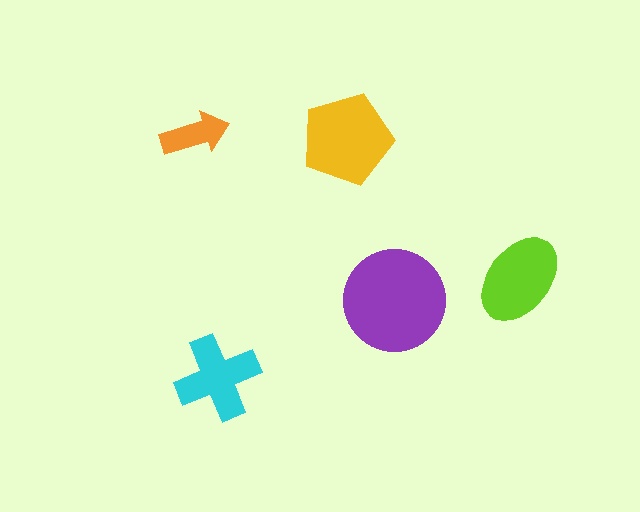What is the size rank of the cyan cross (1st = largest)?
4th.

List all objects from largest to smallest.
The purple circle, the yellow pentagon, the lime ellipse, the cyan cross, the orange arrow.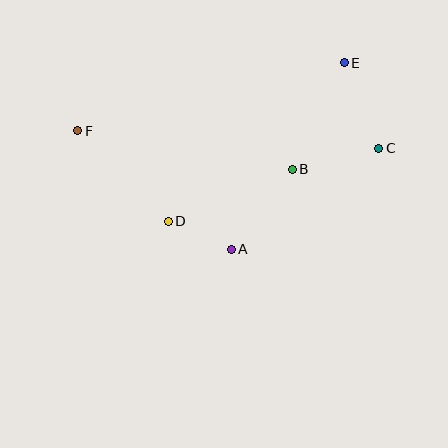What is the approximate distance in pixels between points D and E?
The distance between D and E is approximately 237 pixels.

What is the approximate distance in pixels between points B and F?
The distance between B and F is approximately 218 pixels.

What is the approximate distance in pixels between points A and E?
The distance between A and E is approximately 218 pixels.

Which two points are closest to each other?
Points A and D are closest to each other.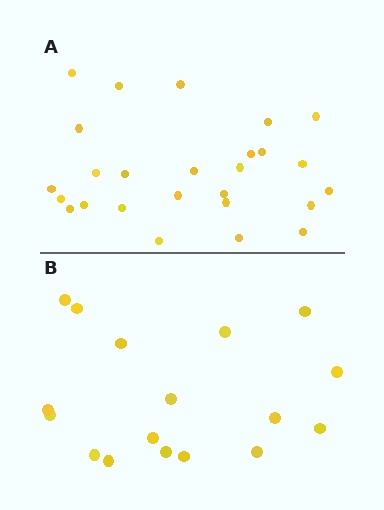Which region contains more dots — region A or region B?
Region A (the top region) has more dots.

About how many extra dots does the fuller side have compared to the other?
Region A has roughly 8 or so more dots than region B.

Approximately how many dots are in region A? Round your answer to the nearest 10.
About 30 dots. (The exact count is 26, which rounds to 30.)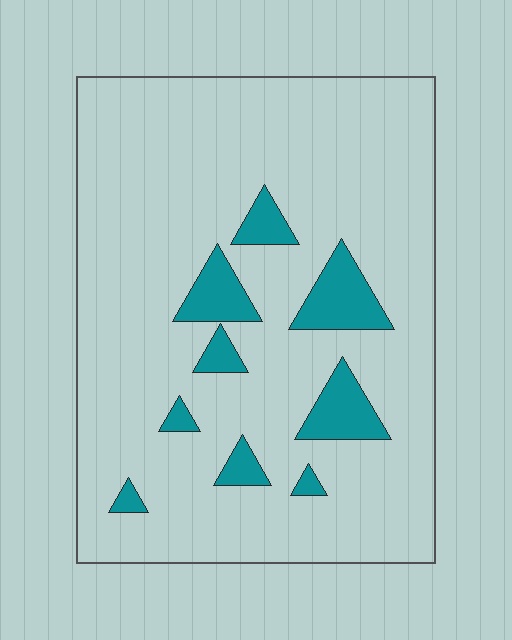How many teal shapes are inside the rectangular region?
9.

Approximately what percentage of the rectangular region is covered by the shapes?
Approximately 10%.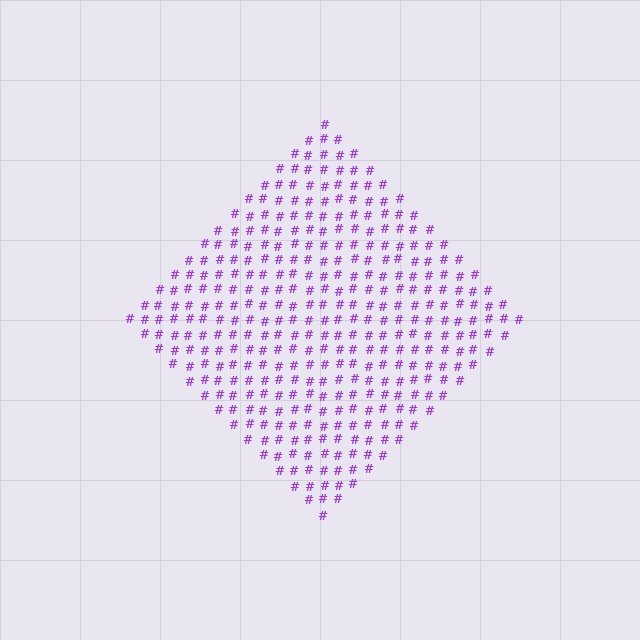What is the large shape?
The large shape is a diamond.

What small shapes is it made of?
It is made of small hash symbols.